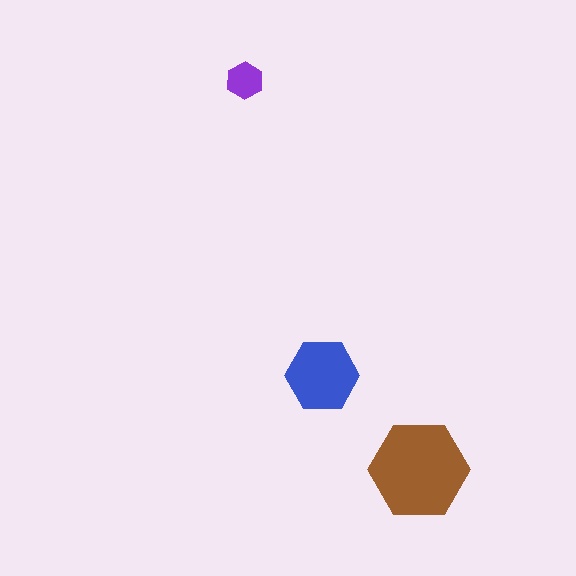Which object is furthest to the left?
The purple hexagon is leftmost.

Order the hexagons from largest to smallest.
the brown one, the blue one, the purple one.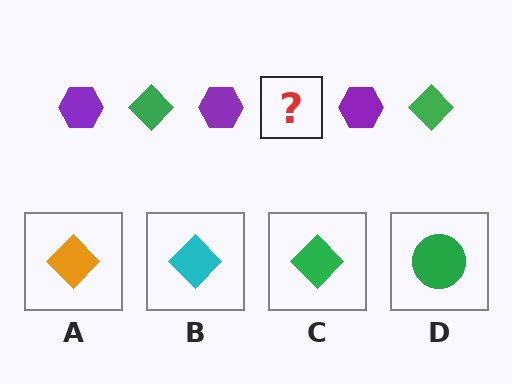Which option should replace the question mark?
Option C.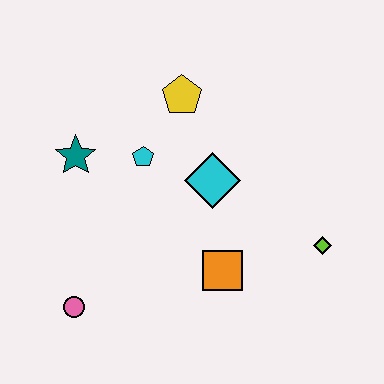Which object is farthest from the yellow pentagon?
The pink circle is farthest from the yellow pentagon.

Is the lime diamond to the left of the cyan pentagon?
No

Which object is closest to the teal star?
The cyan pentagon is closest to the teal star.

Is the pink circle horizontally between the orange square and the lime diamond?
No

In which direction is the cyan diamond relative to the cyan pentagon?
The cyan diamond is to the right of the cyan pentagon.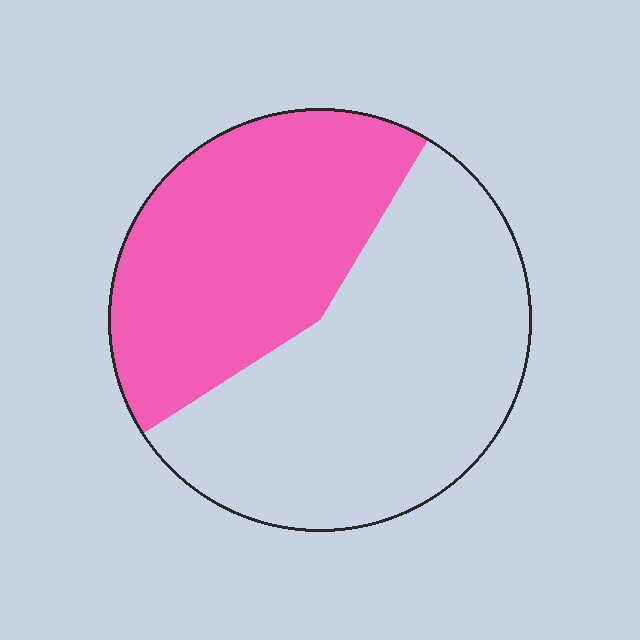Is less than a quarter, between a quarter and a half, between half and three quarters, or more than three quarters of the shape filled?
Between a quarter and a half.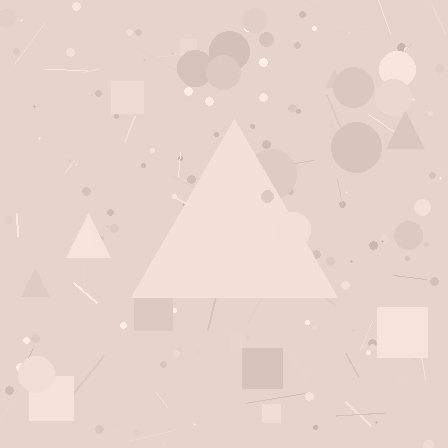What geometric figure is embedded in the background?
A triangle is embedded in the background.